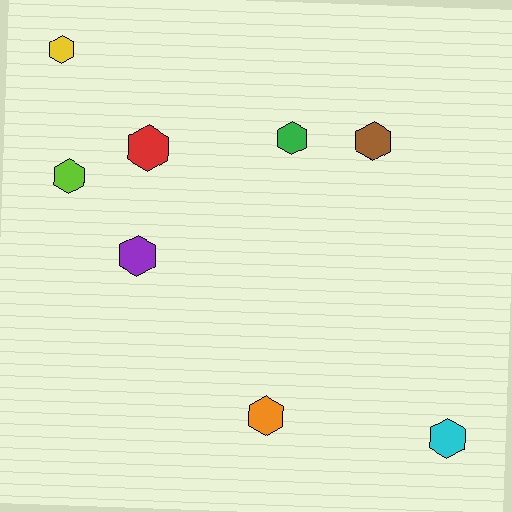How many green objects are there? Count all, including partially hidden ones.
There is 1 green object.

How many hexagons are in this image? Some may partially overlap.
There are 8 hexagons.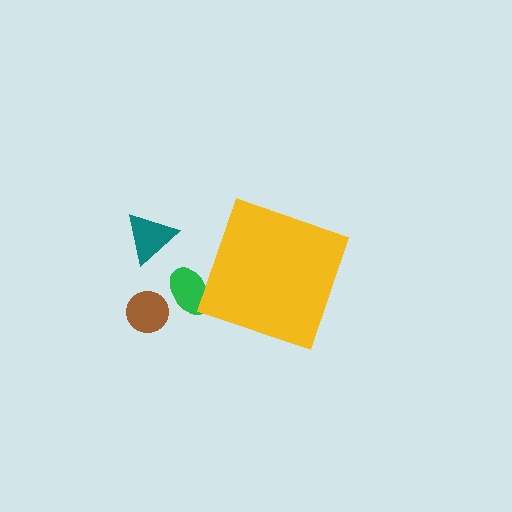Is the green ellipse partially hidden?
Yes, the green ellipse is partially hidden behind the yellow diamond.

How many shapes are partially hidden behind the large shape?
1 shape is partially hidden.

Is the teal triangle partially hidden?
No, the teal triangle is fully visible.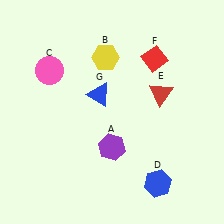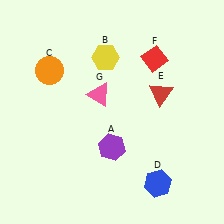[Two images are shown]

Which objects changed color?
C changed from pink to orange. G changed from blue to pink.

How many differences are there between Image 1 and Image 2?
There are 2 differences between the two images.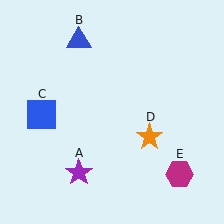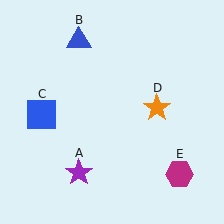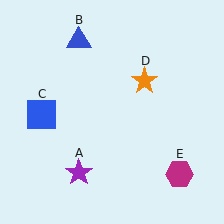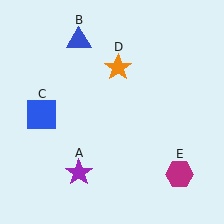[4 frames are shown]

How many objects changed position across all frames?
1 object changed position: orange star (object D).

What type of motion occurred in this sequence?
The orange star (object D) rotated counterclockwise around the center of the scene.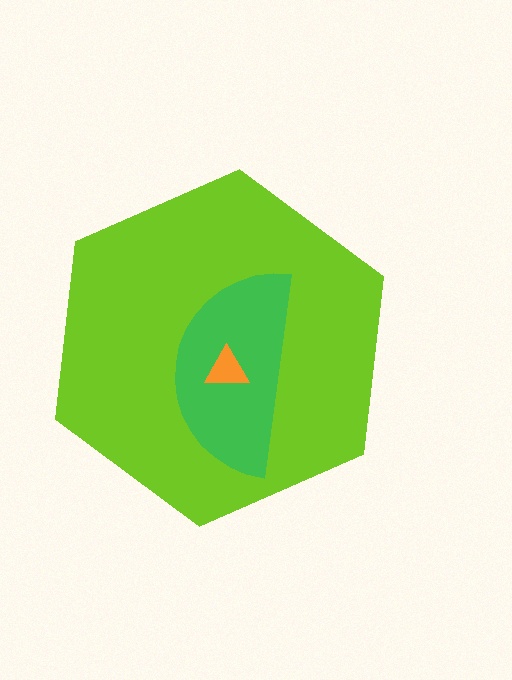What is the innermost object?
The orange triangle.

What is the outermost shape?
The lime hexagon.